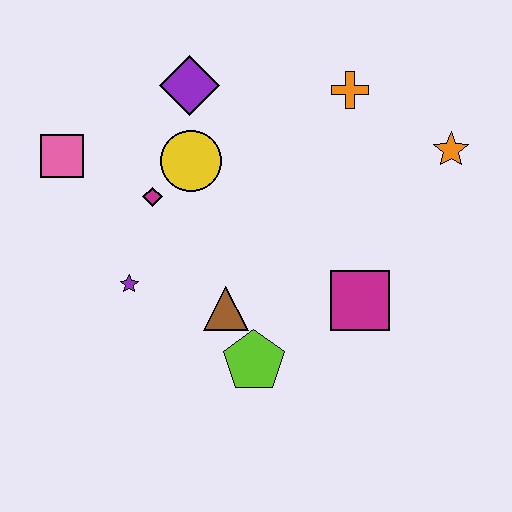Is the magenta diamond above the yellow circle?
No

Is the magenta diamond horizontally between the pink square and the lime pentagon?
Yes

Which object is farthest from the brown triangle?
The orange star is farthest from the brown triangle.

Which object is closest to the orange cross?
The orange star is closest to the orange cross.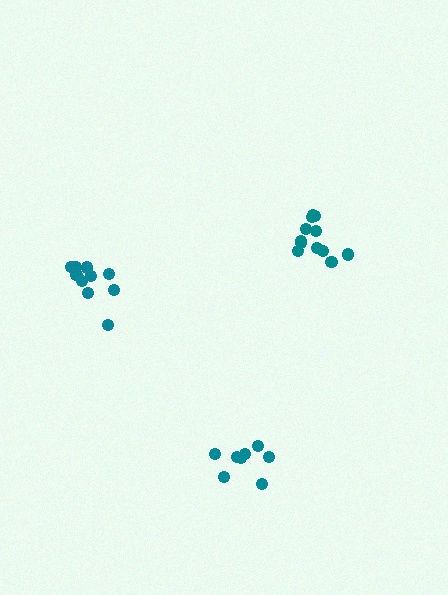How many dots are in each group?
Group 1: 10 dots, Group 2: 8 dots, Group 3: 12 dots (30 total).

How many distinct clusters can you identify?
There are 3 distinct clusters.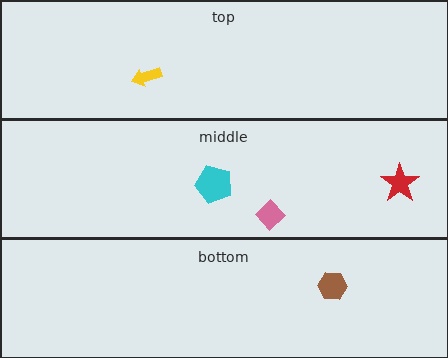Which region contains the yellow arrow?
The top region.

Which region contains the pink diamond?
The middle region.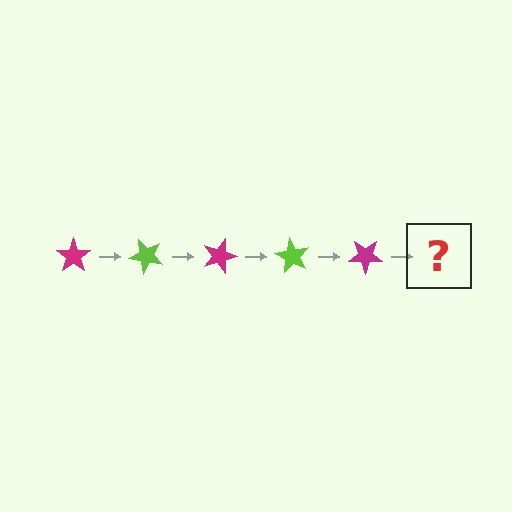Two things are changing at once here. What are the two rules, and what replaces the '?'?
The two rules are that it rotates 45 degrees each step and the color cycles through magenta and lime. The '?' should be a lime star, rotated 225 degrees from the start.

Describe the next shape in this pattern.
It should be a lime star, rotated 225 degrees from the start.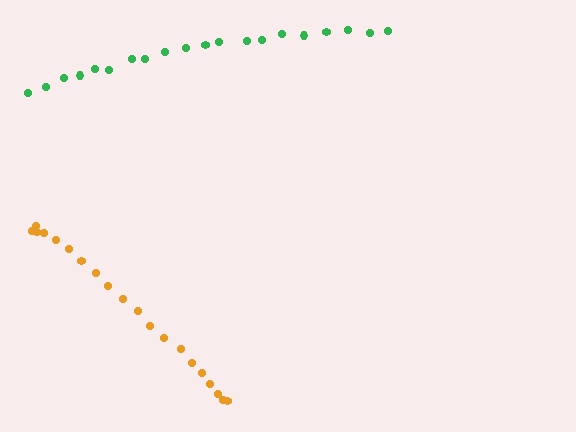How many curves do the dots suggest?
There are 2 distinct paths.